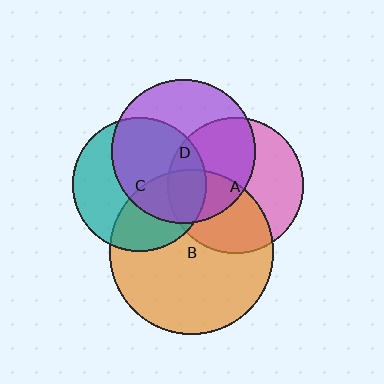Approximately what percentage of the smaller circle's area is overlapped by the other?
Approximately 55%.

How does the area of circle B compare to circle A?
Approximately 1.5 times.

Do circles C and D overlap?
Yes.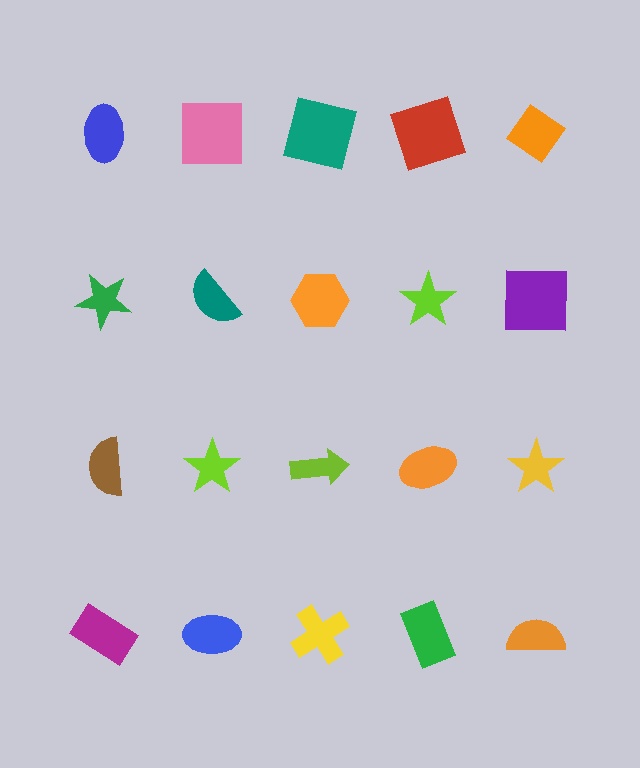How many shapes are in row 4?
5 shapes.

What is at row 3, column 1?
A brown semicircle.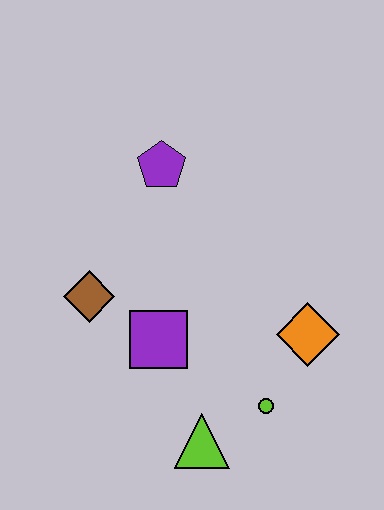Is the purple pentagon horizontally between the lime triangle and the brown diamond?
Yes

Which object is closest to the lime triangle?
The lime circle is closest to the lime triangle.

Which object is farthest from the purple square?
The purple pentagon is farthest from the purple square.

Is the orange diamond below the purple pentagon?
Yes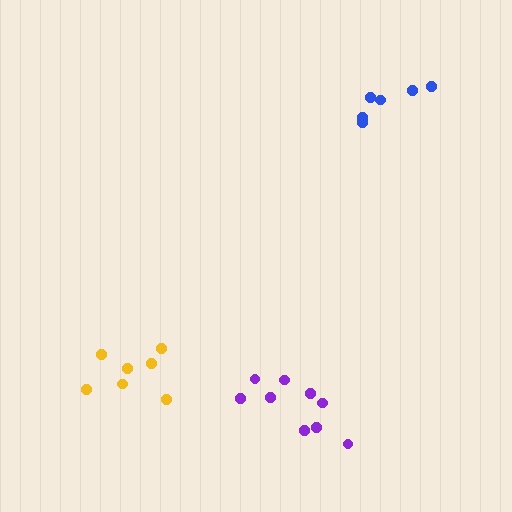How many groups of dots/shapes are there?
There are 3 groups.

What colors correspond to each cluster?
The clusters are colored: blue, purple, yellow.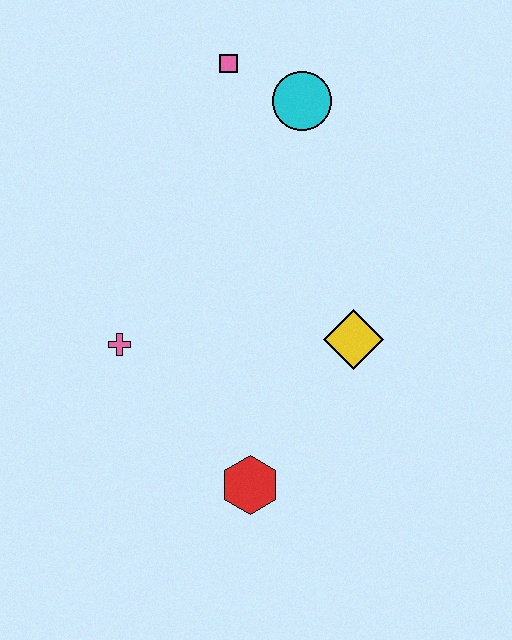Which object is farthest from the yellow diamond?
The pink square is farthest from the yellow diamond.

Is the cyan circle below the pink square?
Yes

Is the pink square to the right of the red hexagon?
No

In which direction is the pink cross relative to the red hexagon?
The pink cross is above the red hexagon.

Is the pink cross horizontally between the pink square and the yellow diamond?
No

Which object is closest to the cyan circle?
The pink square is closest to the cyan circle.